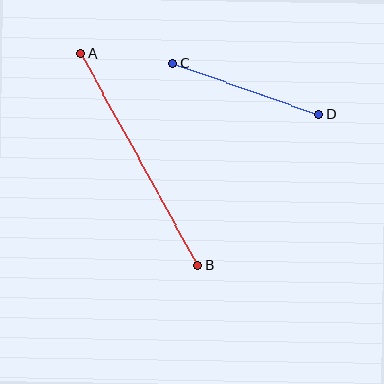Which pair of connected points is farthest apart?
Points A and B are farthest apart.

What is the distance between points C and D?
The distance is approximately 155 pixels.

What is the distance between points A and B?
The distance is approximately 242 pixels.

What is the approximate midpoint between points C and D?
The midpoint is at approximately (246, 88) pixels.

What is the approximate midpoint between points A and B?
The midpoint is at approximately (139, 159) pixels.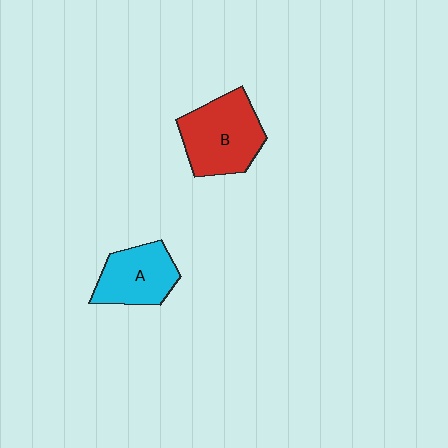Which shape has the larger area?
Shape B (red).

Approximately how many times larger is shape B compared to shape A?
Approximately 1.3 times.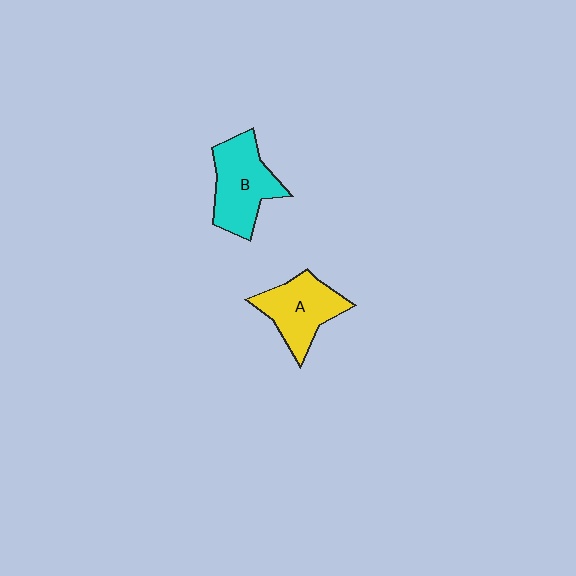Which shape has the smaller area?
Shape A (yellow).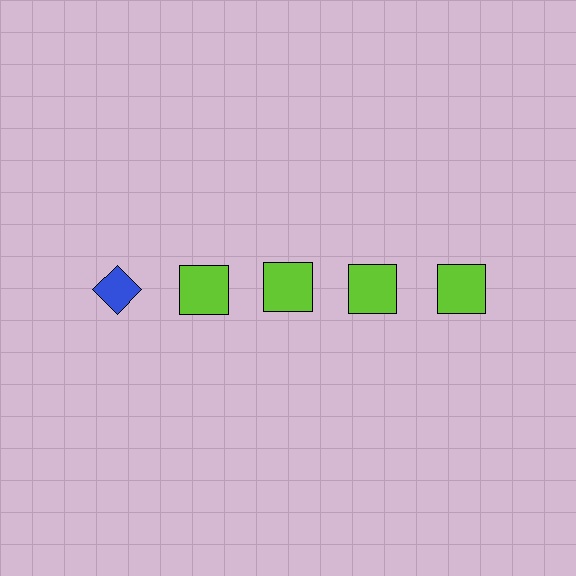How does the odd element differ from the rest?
It differs in both color (blue instead of lime) and shape (diamond instead of square).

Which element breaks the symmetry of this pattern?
The blue diamond in the top row, leftmost column breaks the symmetry. All other shapes are lime squares.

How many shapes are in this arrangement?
There are 5 shapes arranged in a grid pattern.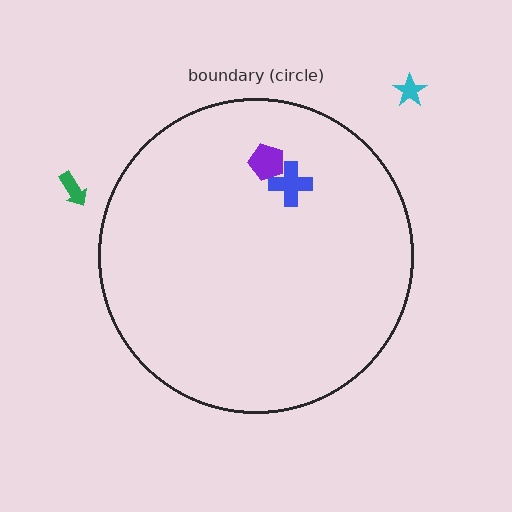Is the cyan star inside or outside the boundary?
Outside.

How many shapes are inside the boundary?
2 inside, 2 outside.